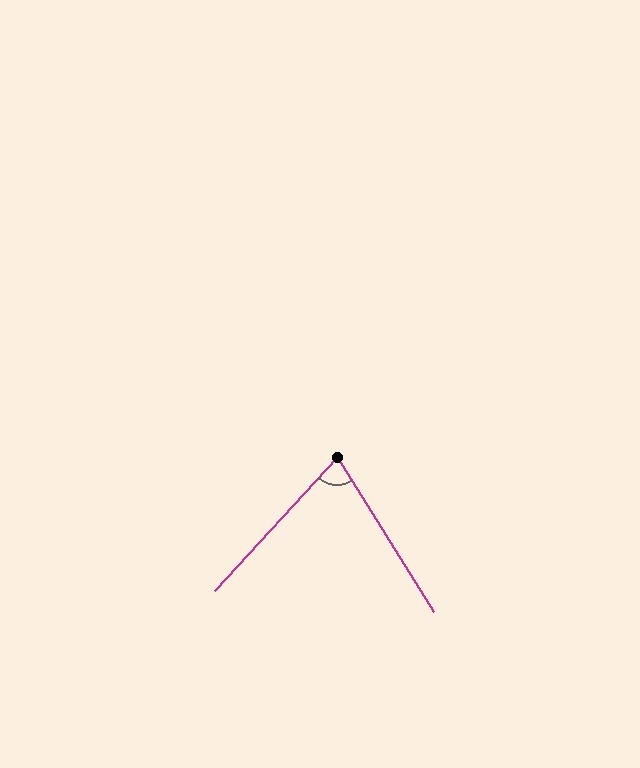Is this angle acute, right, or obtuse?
It is acute.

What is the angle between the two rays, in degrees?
Approximately 75 degrees.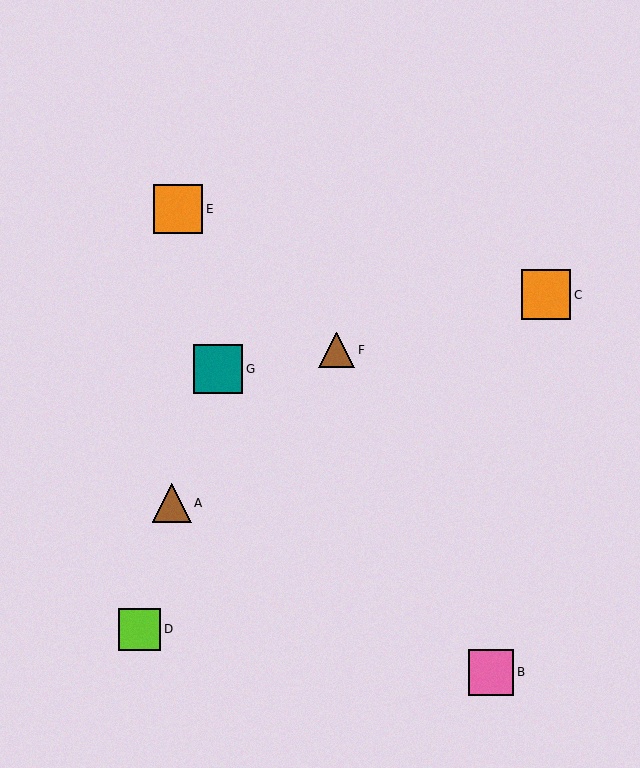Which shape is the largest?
The orange square (labeled C) is the largest.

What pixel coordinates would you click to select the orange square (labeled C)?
Click at (546, 295) to select the orange square C.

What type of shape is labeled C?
Shape C is an orange square.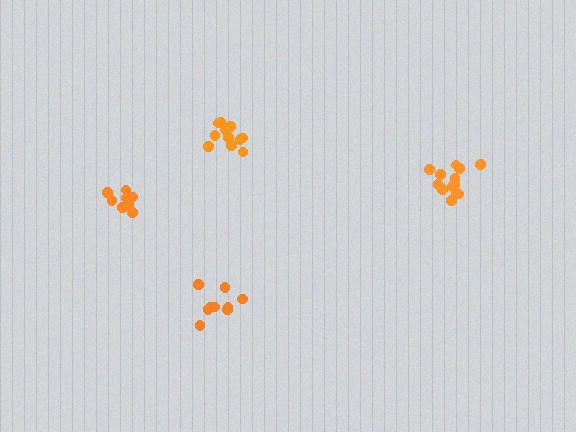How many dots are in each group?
Group 1: 13 dots, Group 2: 9 dots, Group 3: 8 dots, Group 4: 11 dots (41 total).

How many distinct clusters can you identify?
There are 4 distinct clusters.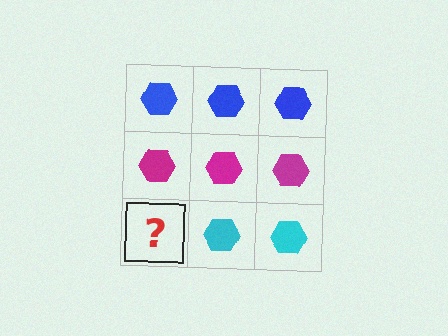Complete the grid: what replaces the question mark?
The question mark should be replaced with a cyan hexagon.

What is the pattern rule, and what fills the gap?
The rule is that each row has a consistent color. The gap should be filled with a cyan hexagon.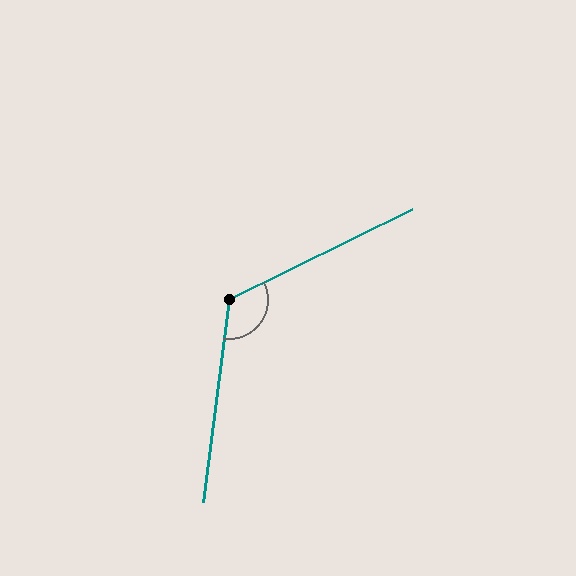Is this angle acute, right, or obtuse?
It is obtuse.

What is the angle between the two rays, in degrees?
Approximately 123 degrees.